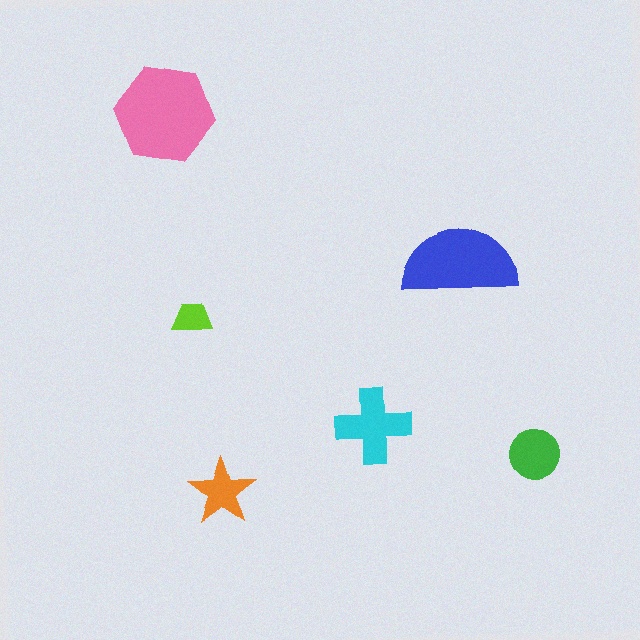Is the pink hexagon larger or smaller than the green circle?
Larger.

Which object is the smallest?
The lime trapezoid.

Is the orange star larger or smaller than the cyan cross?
Smaller.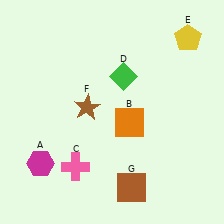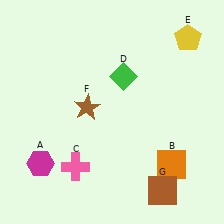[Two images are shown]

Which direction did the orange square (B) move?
The orange square (B) moved right.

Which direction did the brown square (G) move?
The brown square (G) moved right.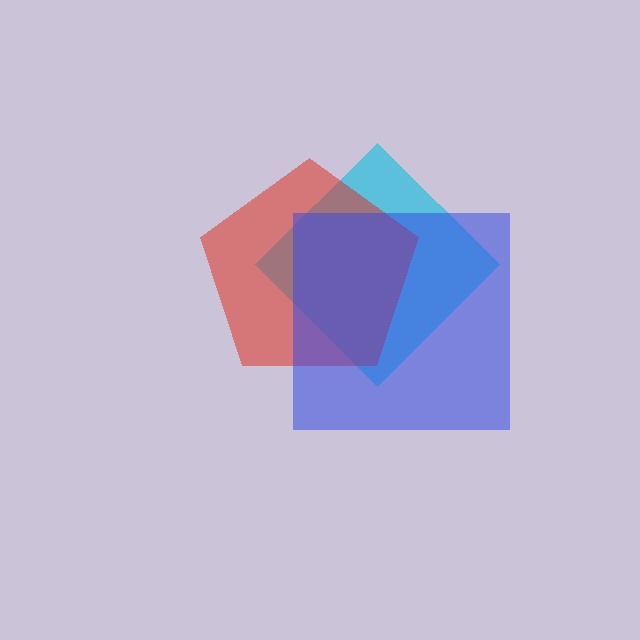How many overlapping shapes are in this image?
There are 3 overlapping shapes in the image.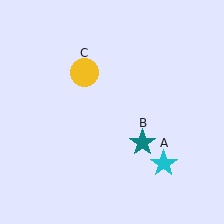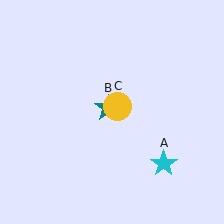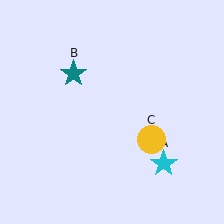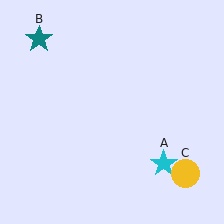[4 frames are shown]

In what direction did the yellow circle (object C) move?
The yellow circle (object C) moved down and to the right.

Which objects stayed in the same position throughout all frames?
Cyan star (object A) remained stationary.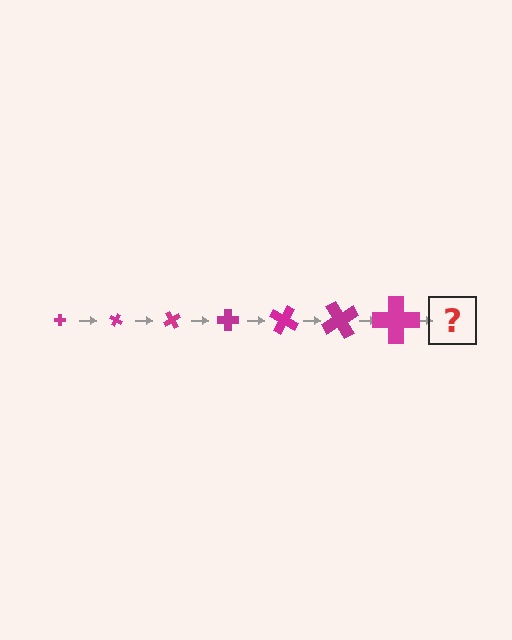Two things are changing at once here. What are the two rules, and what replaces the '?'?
The two rules are that the cross grows larger each step and it rotates 30 degrees each step. The '?' should be a cross, larger than the previous one and rotated 210 degrees from the start.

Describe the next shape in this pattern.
It should be a cross, larger than the previous one and rotated 210 degrees from the start.